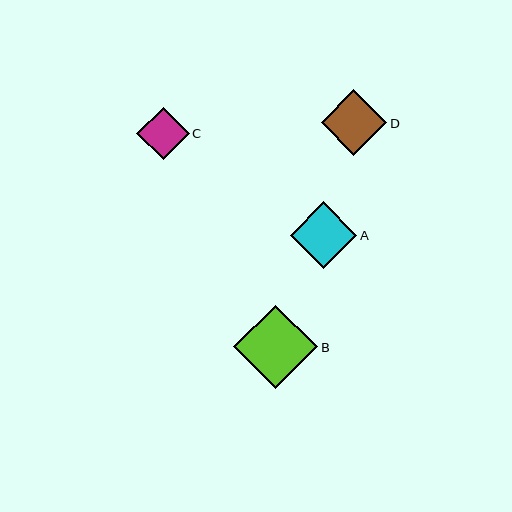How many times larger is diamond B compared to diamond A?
Diamond B is approximately 1.3 times the size of diamond A.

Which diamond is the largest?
Diamond B is the largest with a size of approximately 84 pixels.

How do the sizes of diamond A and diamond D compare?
Diamond A and diamond D are approximately the same size.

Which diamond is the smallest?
Diamond C is the smallest with a size of approximately 52 pixels.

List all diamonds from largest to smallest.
From largest to smallest: B, A, D, C.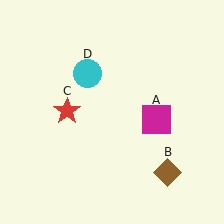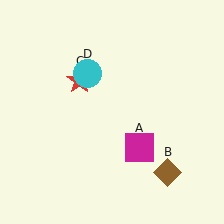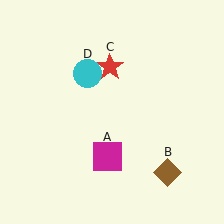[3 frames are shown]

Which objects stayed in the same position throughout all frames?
Brown diamond (object B) and cyan circle (object D) remained stationary.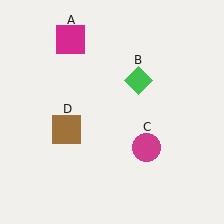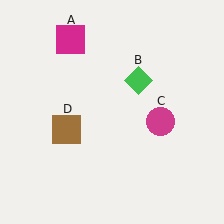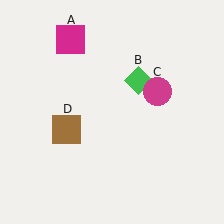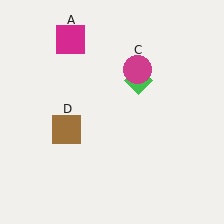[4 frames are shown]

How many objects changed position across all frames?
1 object changed position: magenta circle (object C).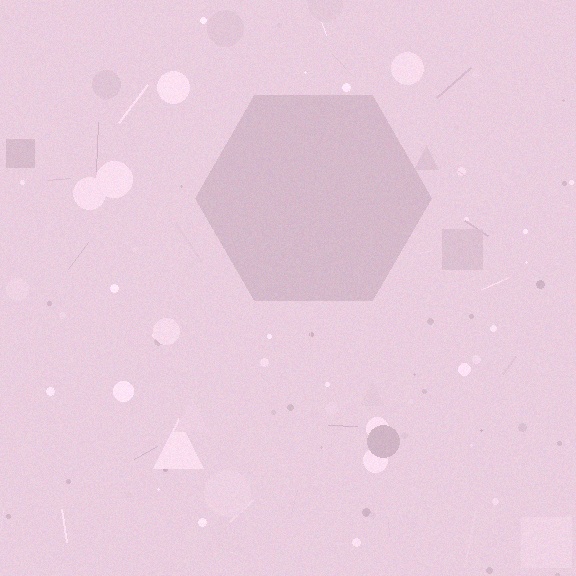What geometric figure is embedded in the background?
A hexagon is embedded in the background.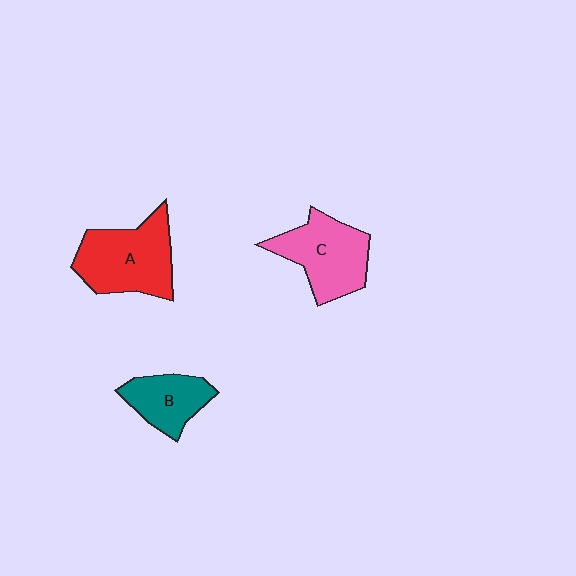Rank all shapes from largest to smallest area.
From largest to smallest: A (red), C (pink), B (teal).